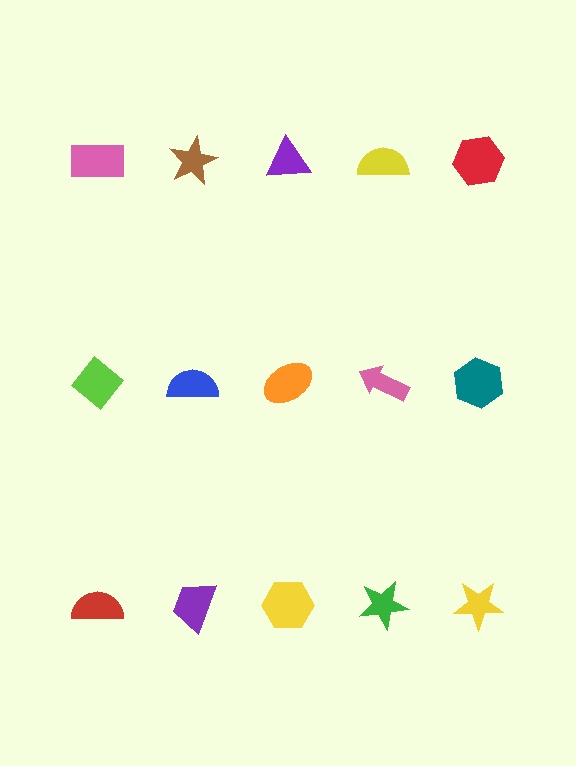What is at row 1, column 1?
A pink rectangle.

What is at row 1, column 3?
A purple triangle.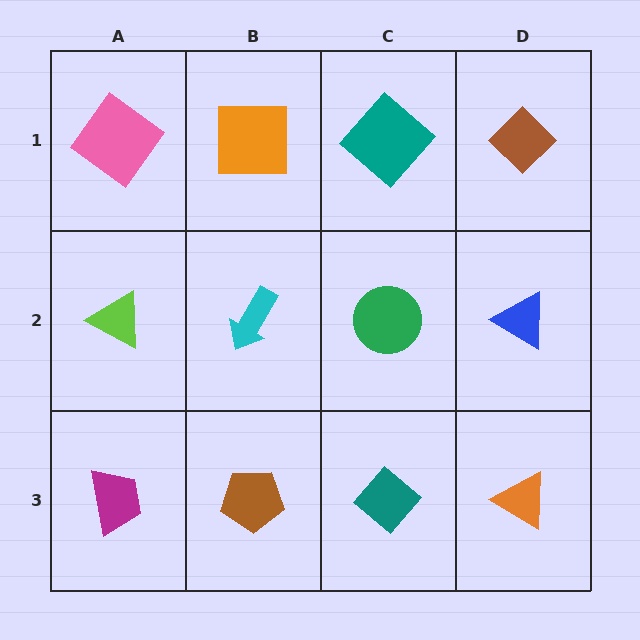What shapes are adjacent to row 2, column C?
A teal diamond (row 1, column C), a teal diamond (row 3, column C), a cyan arrow (row 2, column B), a blue triangle (row 2, column D).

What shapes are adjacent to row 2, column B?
An orange square (row 1, column B), a brown pentagon (row 3, column B), a lime triangle (row 2, column A), a green circle (row 2, column C).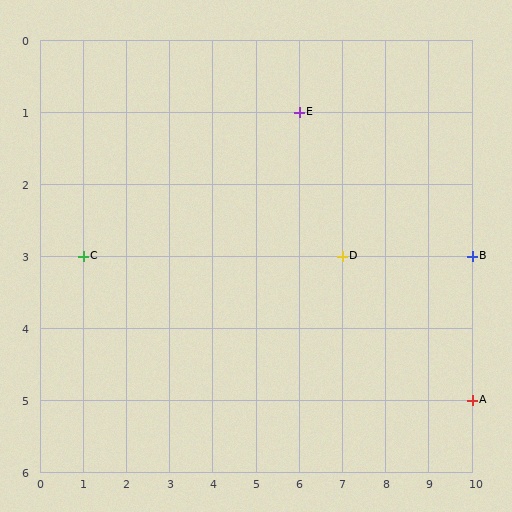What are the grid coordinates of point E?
Point E is at grid coordinates (6, 1).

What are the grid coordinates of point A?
Point A is at grid coordinates (10, 5).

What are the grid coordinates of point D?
Point D is at grid coordinates (7, 3).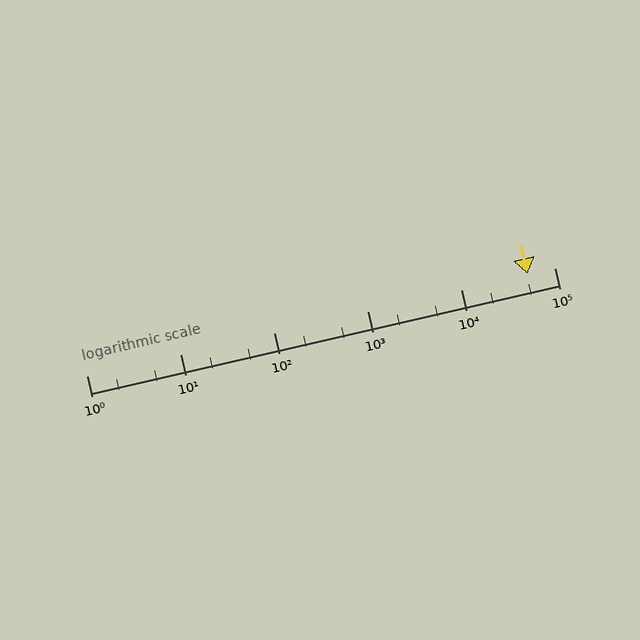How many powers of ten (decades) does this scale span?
The scale spans 5 decades, from 1 to 100000.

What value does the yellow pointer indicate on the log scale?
The pointer indicates approximately 52000.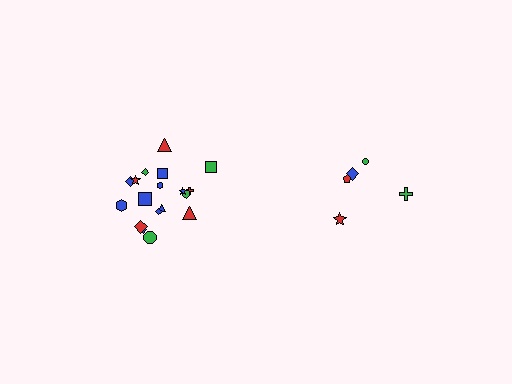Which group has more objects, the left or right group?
The left group.